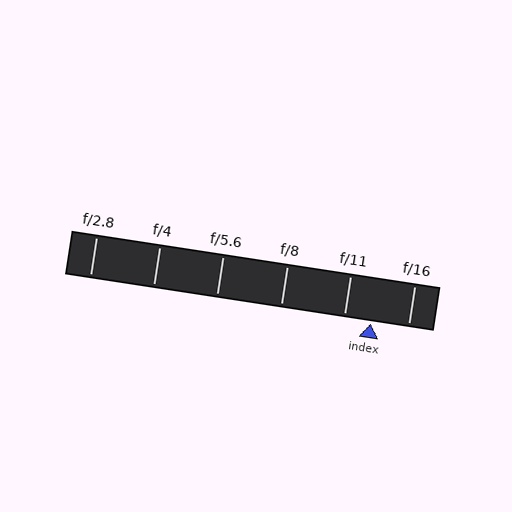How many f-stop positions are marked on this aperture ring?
There are 6 f-stop positions marked.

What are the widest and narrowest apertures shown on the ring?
The widest aperture shown is f/2.8 and the narrowest is f/16.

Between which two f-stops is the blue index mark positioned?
The index mark is between f/11 and f/16.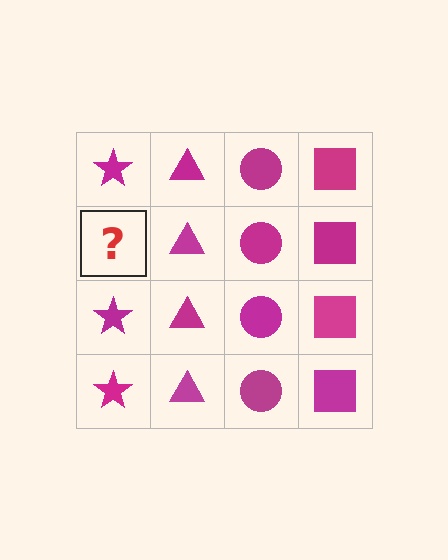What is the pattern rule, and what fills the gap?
The rule is that each column has a consistent shape. The gap should be filled with a magenta star.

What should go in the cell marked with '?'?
The missing cell should contain a magenta star.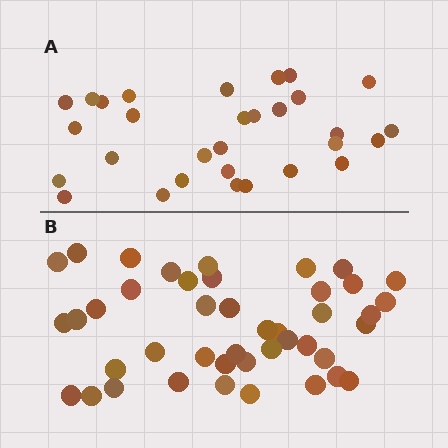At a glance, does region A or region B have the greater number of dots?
Region B (the bottom region) has more dots.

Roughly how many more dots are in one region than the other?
Region B has approximately 15 more dots than region A.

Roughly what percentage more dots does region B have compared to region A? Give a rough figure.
About 45% more.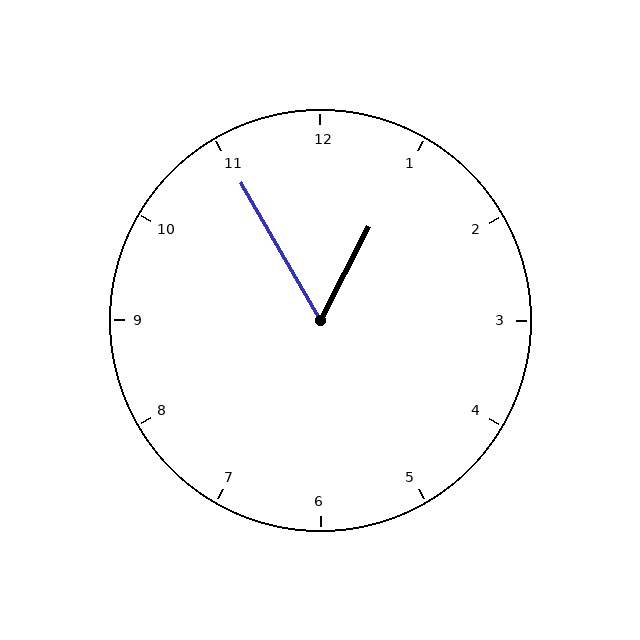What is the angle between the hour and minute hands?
Approximately 58 degrees.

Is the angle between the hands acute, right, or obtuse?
It is acute.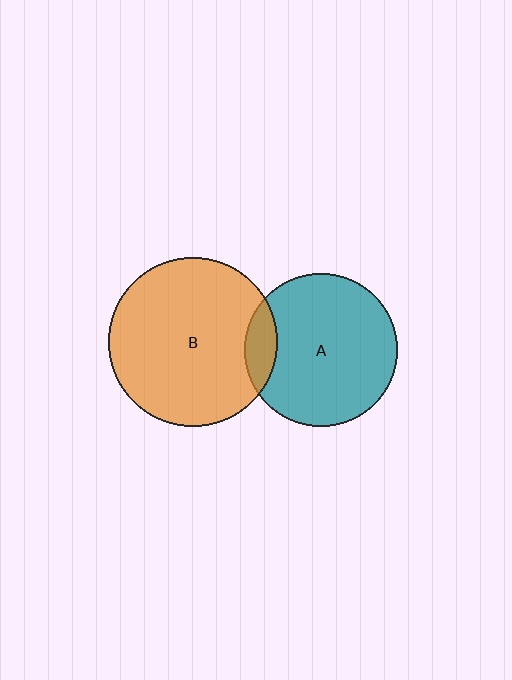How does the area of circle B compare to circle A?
Approximately 1.2 times.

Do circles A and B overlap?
Yes.